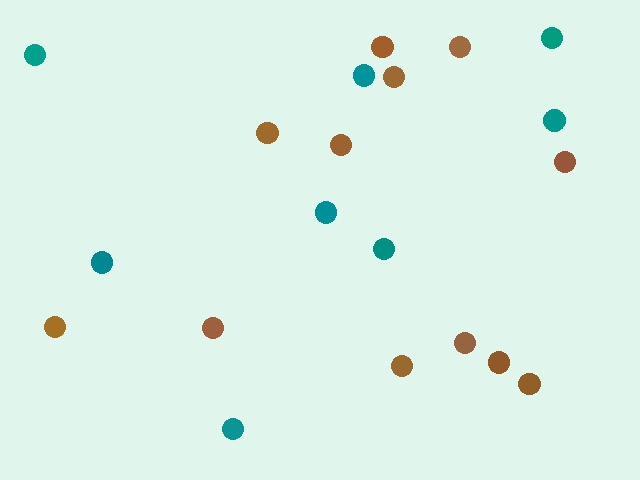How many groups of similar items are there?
There are 2 groups: one group of teal circles (8) and one group of brown circles (12).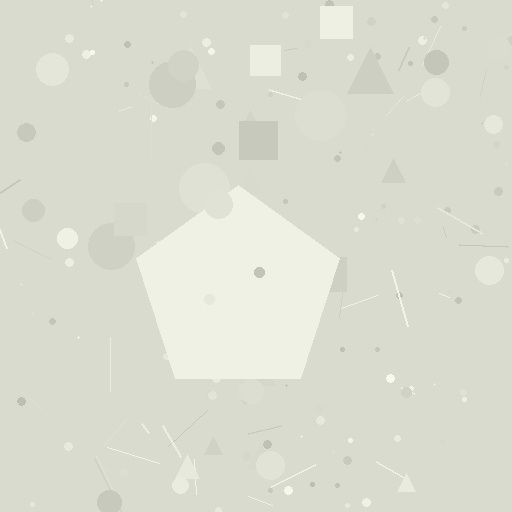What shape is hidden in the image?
A pentagon is hidden in the image.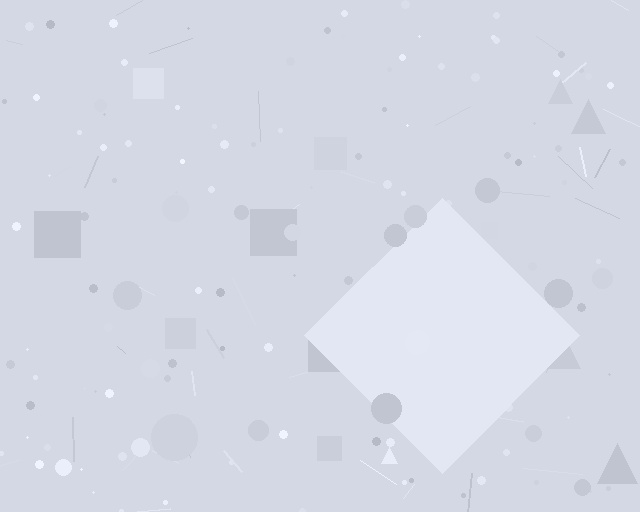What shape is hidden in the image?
A diamond is hidden in the image.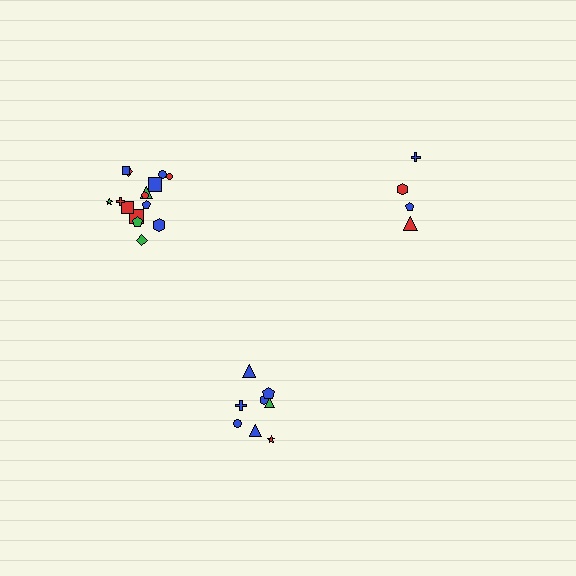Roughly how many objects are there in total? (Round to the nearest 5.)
Roughly 25 objects in total.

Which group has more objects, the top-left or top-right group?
The top-left group.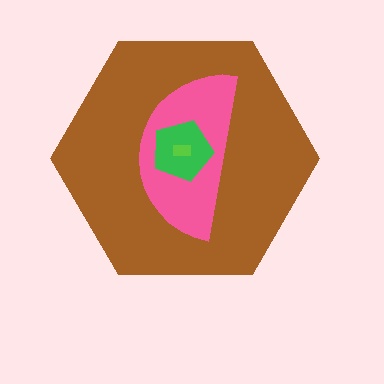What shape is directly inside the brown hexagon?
The pink semicircle.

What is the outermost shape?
The brown hexagon.